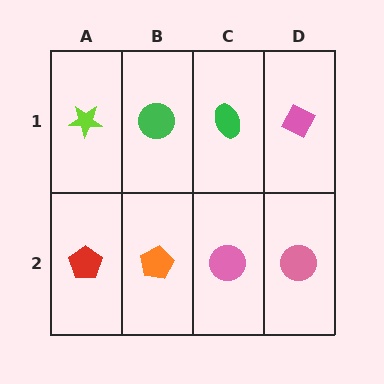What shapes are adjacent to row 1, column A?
A red pentagon (row 2, column A), a green circle (row 1, column B).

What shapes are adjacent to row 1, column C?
A pink circle (row 2, column C), a green circle (row 1, column B), a pink diamond (row 1, column D).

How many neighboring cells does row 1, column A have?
2.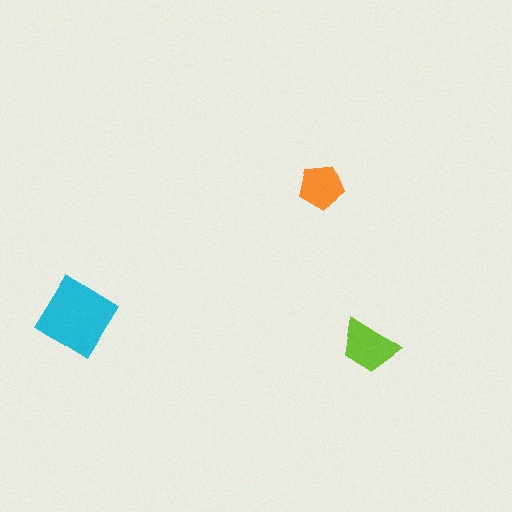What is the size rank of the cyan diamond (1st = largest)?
1st.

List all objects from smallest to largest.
The orange pentagon, the lime trapezoid, the cyan diamond.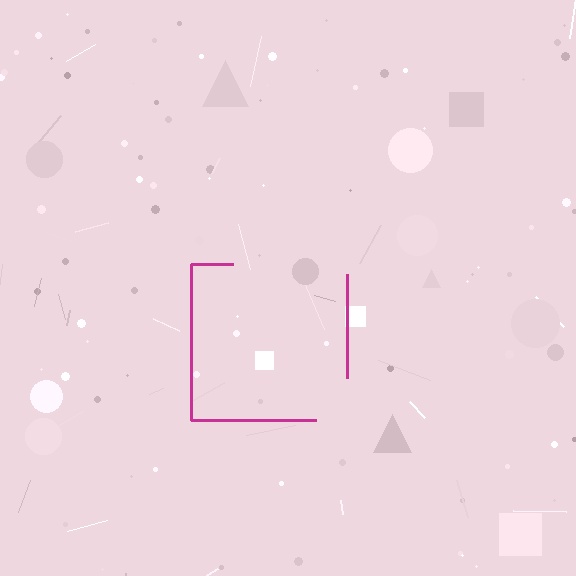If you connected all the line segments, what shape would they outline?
They would outline a square.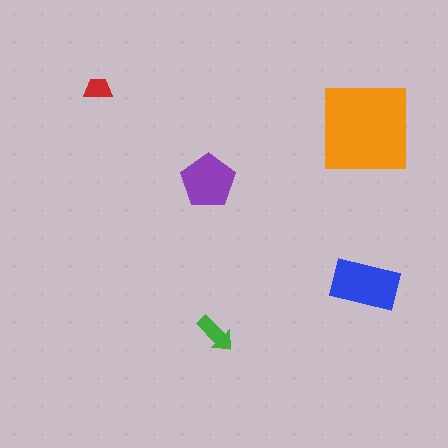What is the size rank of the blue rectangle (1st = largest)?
2nd.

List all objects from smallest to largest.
The red trapezoid, the green arrow, the purple pentagon, the blue rectangle, the orange square.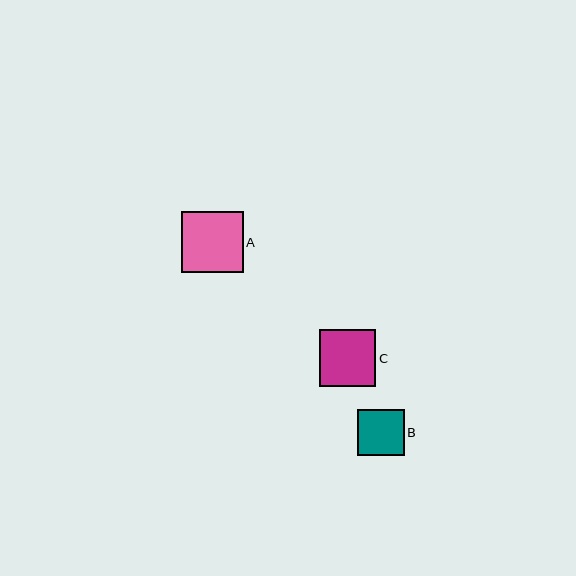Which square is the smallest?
Square B is the smallest with a size of approximately 47 pixels.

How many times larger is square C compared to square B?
Square C is approximately 1.2 times the size of square B.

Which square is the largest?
Square A is the largest with a size of approximately 61 pixels.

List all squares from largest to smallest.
From largest to smallest: A, C, B.